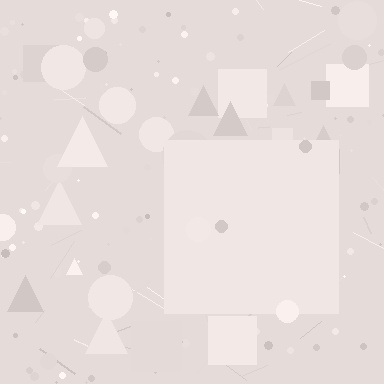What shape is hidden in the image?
A square is hidden in the image.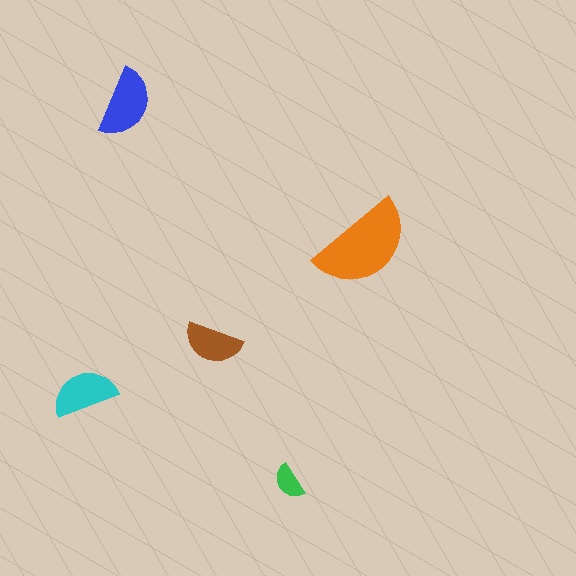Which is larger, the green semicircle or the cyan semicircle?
The cyan one.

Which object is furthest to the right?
The orange semicircle is rightmost.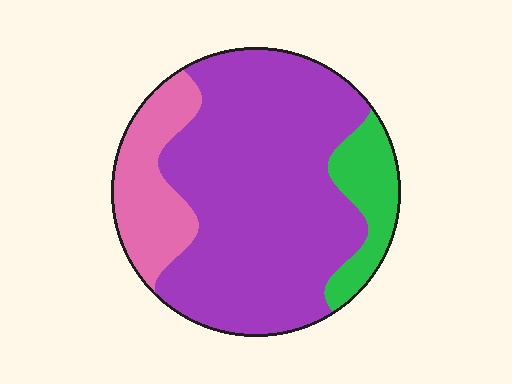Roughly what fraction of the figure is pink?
Pink takes up between a sixth and a third of the figure.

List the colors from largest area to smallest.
From largest to smallest: purple, pink, green.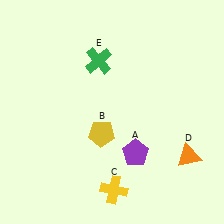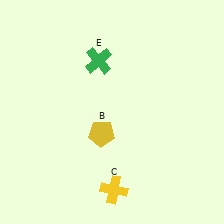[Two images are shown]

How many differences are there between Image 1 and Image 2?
There are 2 differences between the two images.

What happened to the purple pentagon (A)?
The purple pentagon (A) was removed in Image 2. It was in the bottom-right area of Image 1.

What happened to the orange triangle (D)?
The orange triangle (D) was removed in Image 2. It was in the bottom-right area of Image 1.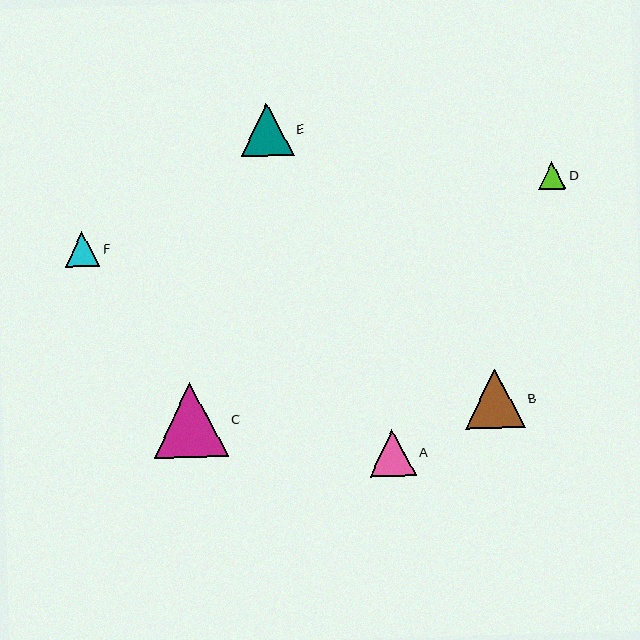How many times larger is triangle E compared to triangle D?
Triangle E is approximately 1.9 times the size of triangle D.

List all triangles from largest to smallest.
From largest to smallest: C, B, E, A, F, D.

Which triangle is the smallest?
Triangle D is the smallest with a size of approximately 28 pixels.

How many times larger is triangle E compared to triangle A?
Triangle E is approximately 1.1 times the size of triangle A.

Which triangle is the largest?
Triangle C is the largest with a size of approximately 74 pixels.